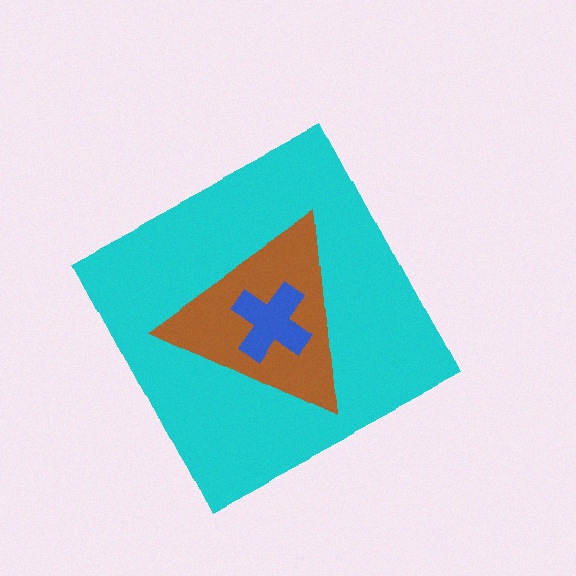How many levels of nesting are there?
3.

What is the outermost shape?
The cyan diamond.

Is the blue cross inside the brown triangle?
Yes.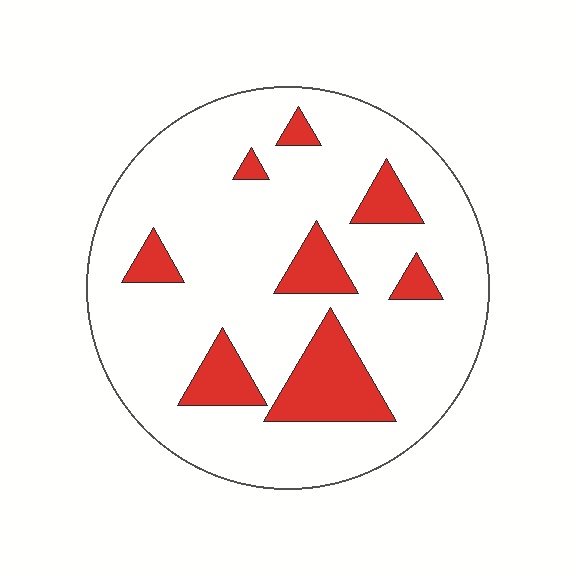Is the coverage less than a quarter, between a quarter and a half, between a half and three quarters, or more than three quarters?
Less than a quarter.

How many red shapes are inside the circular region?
8.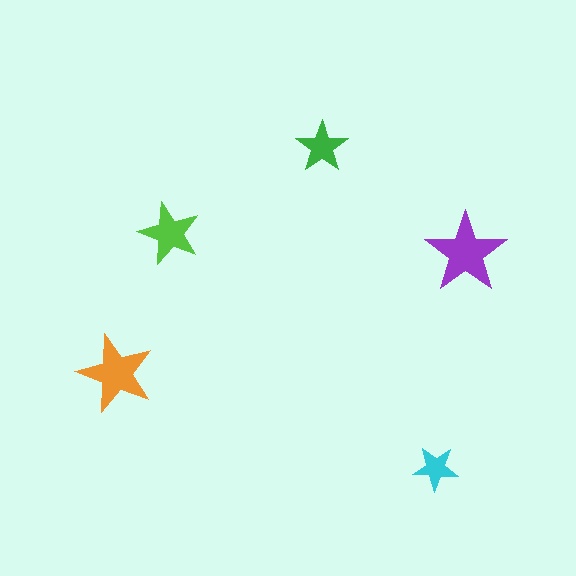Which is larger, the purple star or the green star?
The purple one.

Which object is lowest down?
The cyan star is bottommost.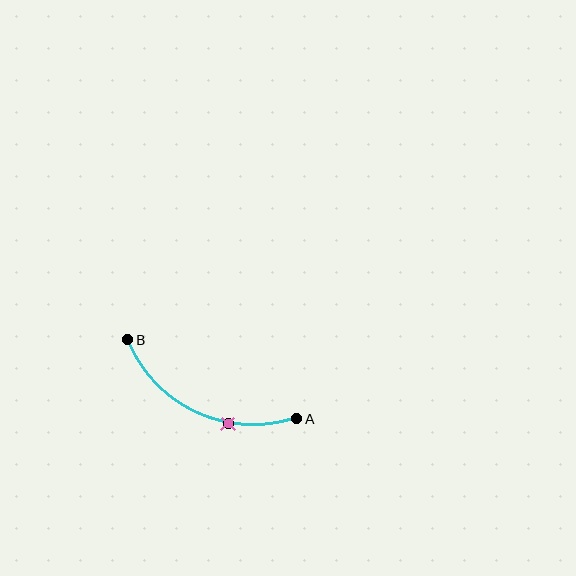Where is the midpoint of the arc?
The arc midpoint is the point on the curve farthest from the straight line joining A and B. It sits below that line.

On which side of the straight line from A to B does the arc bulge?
The arc bulges below the straight line connecting A and B.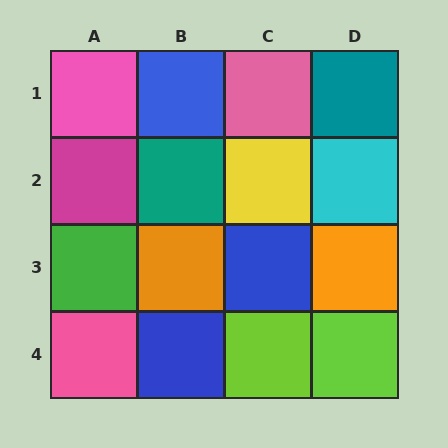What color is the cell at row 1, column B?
Blue.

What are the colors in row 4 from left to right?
Pink, blue, lime, lime.